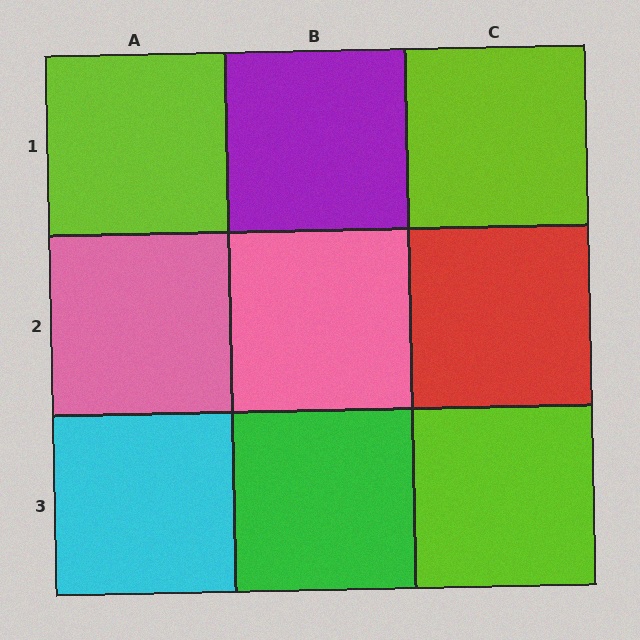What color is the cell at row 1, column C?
Lime.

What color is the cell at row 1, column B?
Purple.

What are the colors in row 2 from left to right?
Pink, pink, red.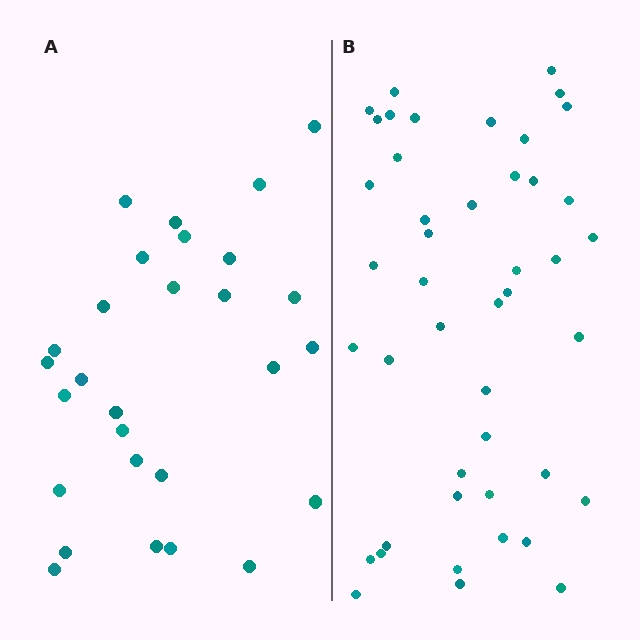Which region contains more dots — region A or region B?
Region B (the right region) has more dots.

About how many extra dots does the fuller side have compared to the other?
Region B has approximately 15 more dots than region A.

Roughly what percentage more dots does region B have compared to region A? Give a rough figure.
About 60% more.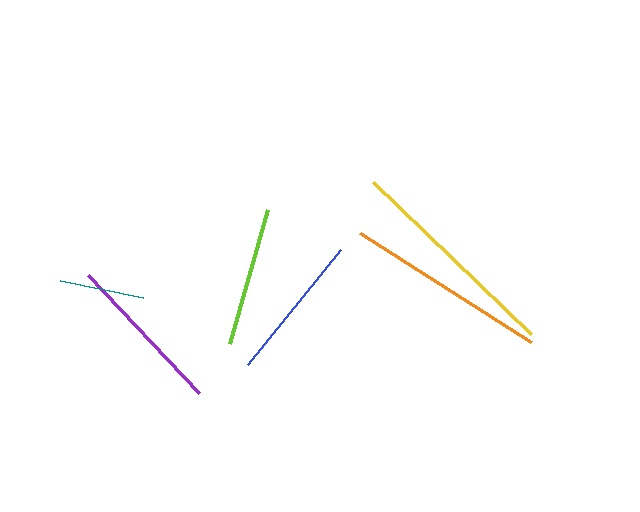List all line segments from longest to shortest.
From longest to shortest: yellow, orange, purple, blue, lime, teal.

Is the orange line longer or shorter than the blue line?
The orange line is longer than the blue line.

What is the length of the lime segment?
The lime segment is approximately 139 pixels long.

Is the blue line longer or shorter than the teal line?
The blue line is longer than the teal line.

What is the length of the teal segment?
The teal segment is approximately 84 pixels long.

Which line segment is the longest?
The yellow line is the longest at approximately 220 pixels.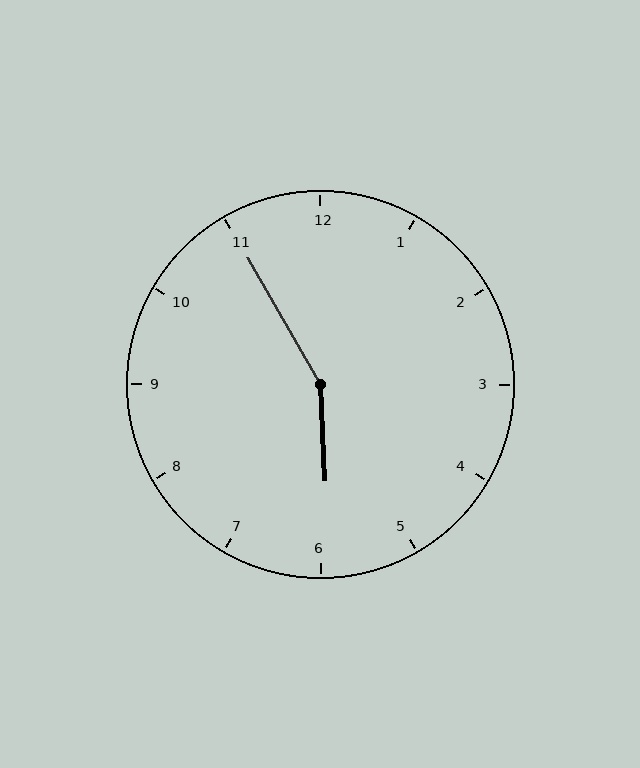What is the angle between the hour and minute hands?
Approximately 152 degrees.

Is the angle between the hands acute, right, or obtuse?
It is obtuse.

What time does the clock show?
5:55.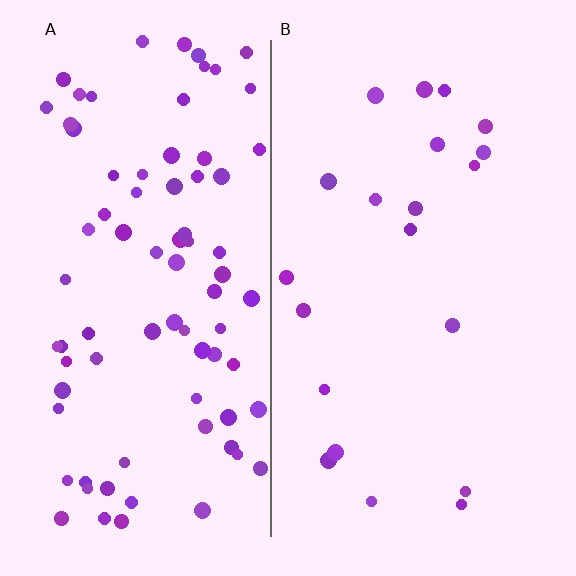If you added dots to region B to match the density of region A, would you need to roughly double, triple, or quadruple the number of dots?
Approximately quadruple.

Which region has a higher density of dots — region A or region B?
A (the left).